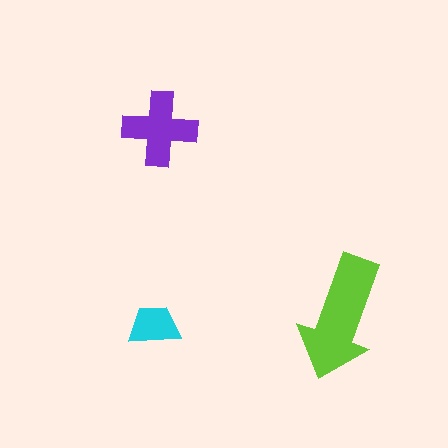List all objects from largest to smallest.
The lime arrow, the purple cross, the cyan trapezoid.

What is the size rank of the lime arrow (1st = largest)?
1st.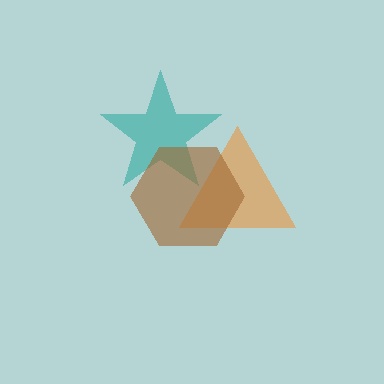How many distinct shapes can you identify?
There are 3 distinct shapes: an orange triangle, a teal star, a brown hexagon.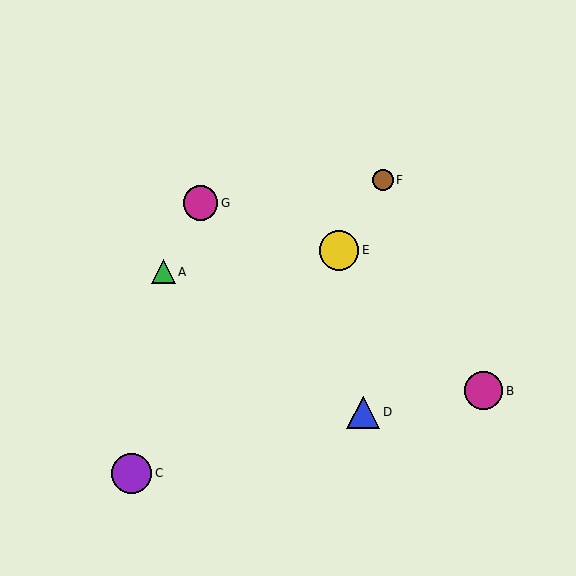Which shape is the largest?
The purple circle (labeled C) is the largest.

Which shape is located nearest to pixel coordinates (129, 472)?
The purple circle (labeled C) at (132, 473) is nearest to that location.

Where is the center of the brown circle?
The center of the brown circle is at (383, 180).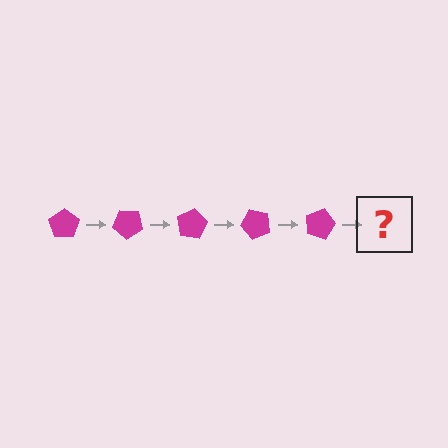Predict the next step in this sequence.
The next step is a magenta pentagon rotated 200 degrees.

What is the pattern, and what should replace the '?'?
The pattern is that the pentagon rotates 40 degrees each step. The '?' should be a magenta pentagon rotated 200 degrees.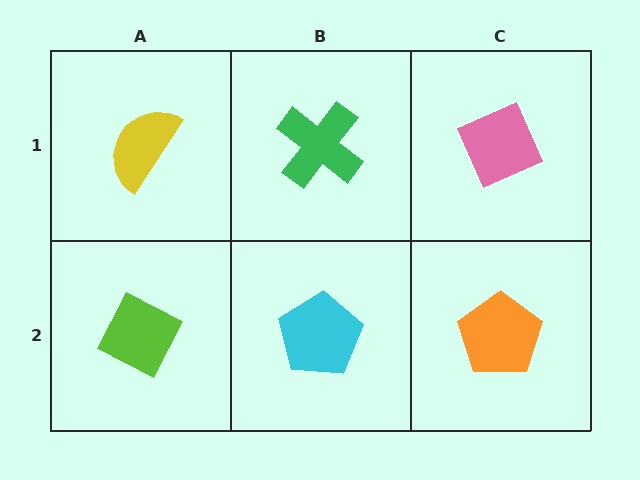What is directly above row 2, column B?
A green cross.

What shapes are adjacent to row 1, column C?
An orange pentagon (row 2, column C), a green cross (row 1, column B).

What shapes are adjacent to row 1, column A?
A lime diamond (row 2, column A), a green cross (row 1, column B).